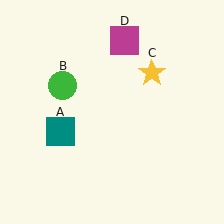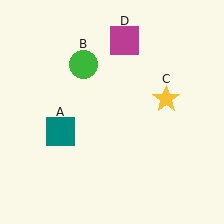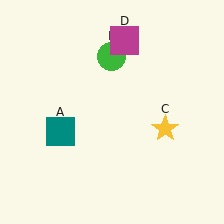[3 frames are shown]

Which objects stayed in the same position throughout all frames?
Teal square (object A) and magenta square (object D) remained stationary.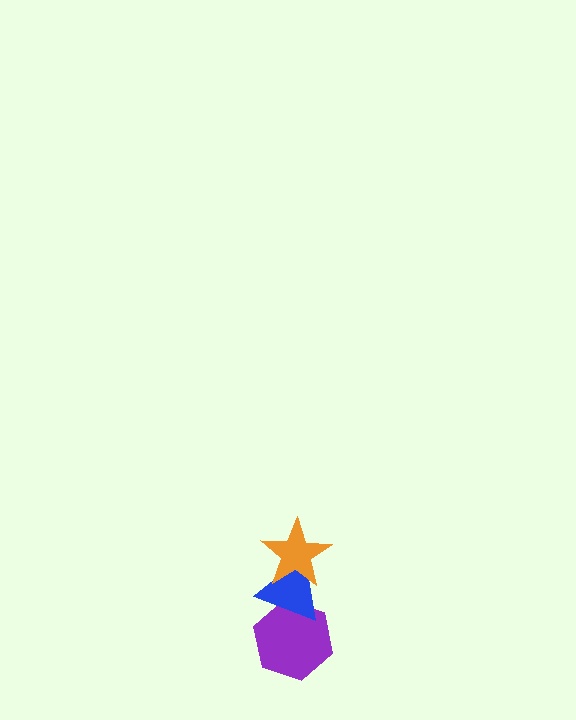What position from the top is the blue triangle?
The blue triangle is 2nd from the top.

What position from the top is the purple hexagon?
The purple hexagon is 3rd from the top.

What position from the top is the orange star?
The orange star is 1st from the top.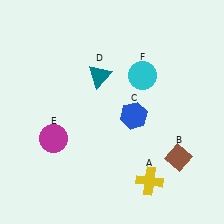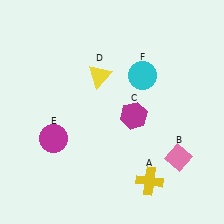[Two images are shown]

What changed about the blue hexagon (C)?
In Image 1, C is blue. In Image 2, it changed to magenta.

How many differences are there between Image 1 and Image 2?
There are 3 differences between the two images.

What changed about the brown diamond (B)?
In Image 1, B is brown. In Image 2, it changed to pink.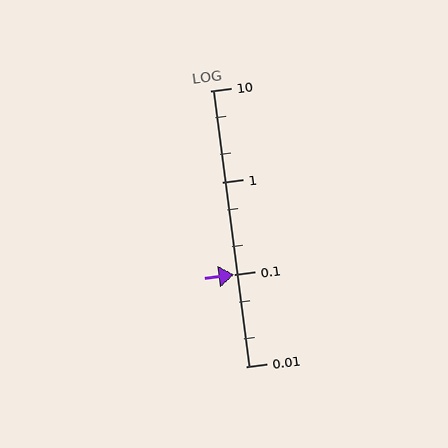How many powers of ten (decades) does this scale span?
The scale spans 3 decades, from 0.01 to 10.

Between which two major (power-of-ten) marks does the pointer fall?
The pointer is between 0.1 and 1.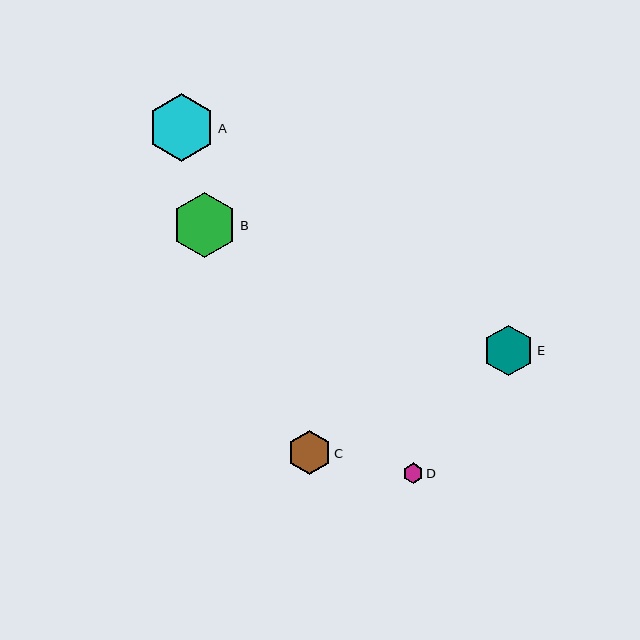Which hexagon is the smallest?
Hexagon D is the smallest with a size of approximately 20 pixels.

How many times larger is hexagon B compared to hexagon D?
Hexagon B is approximately 3.2 times the size of hexagon D.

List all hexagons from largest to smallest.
From largest to smallest: A, B, E, C, D.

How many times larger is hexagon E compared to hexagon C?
Hexagon E is approximately 1.1 times the size of hexagon C.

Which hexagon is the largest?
Hexagon A is the largest with a size of approximately 68 pixels.